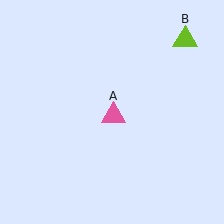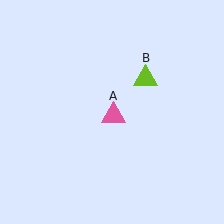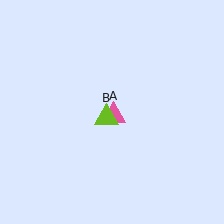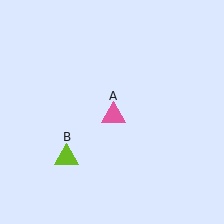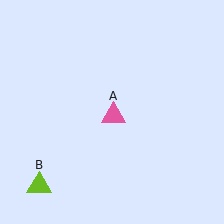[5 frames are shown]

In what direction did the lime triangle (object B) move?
The lime triangle (object B) moved down and to the left.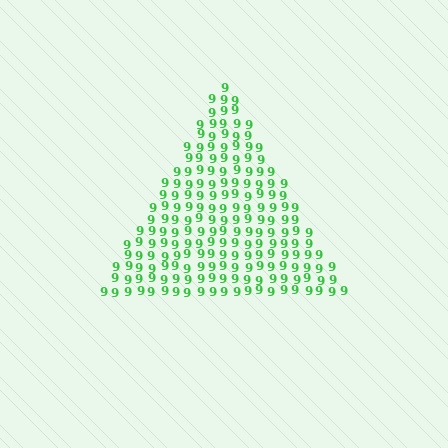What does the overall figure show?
The overall figure shows a triangle.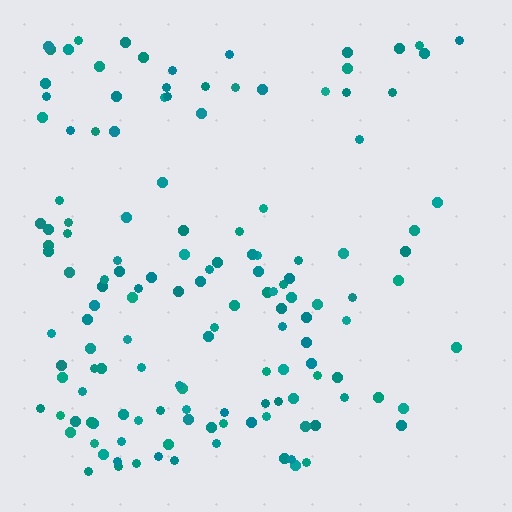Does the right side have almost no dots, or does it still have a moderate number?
Still a moderate number, just noticeably fewer than the left.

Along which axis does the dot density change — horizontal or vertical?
Horizontal.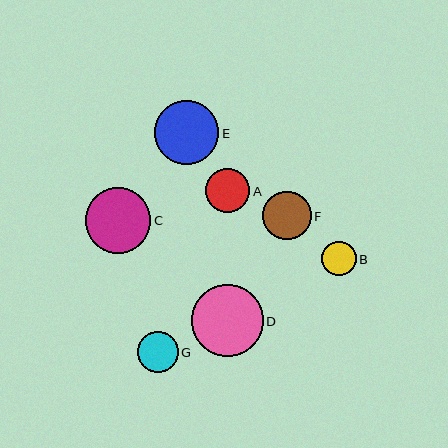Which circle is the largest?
Circle D is the largest with a size of approximately 72 pixels.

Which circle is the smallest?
Circle B is the smallest with a size of approximately 34 pixels.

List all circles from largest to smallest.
From largest to smallest: D, C, E, F, A, G, B.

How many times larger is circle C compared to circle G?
Circle C is approximately 1.6 times the size of circle G.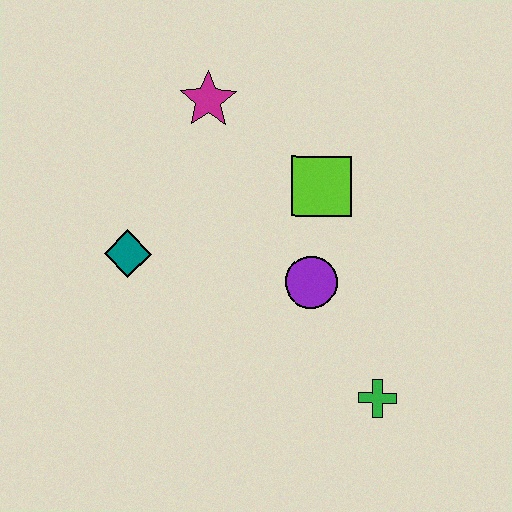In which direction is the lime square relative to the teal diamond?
The lime square is to the right of the teal diamond.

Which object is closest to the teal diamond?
The magenta star is closest to the teal diamond.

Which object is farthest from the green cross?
The magenta star is farthest from the green cross.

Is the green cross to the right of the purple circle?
Yes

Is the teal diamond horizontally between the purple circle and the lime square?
No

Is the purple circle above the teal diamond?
No